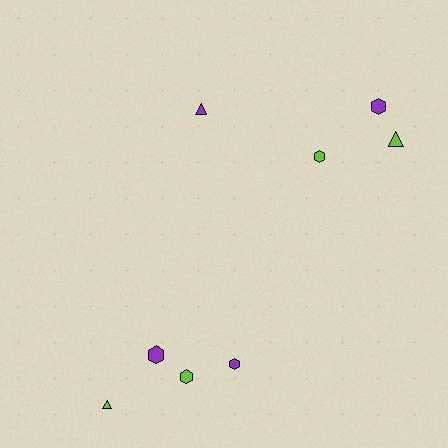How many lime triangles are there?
There are 2 lime triangles.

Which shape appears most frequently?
Hexagon, with 5 objects.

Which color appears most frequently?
Lime, with 4 objects.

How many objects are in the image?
There are 8 objects.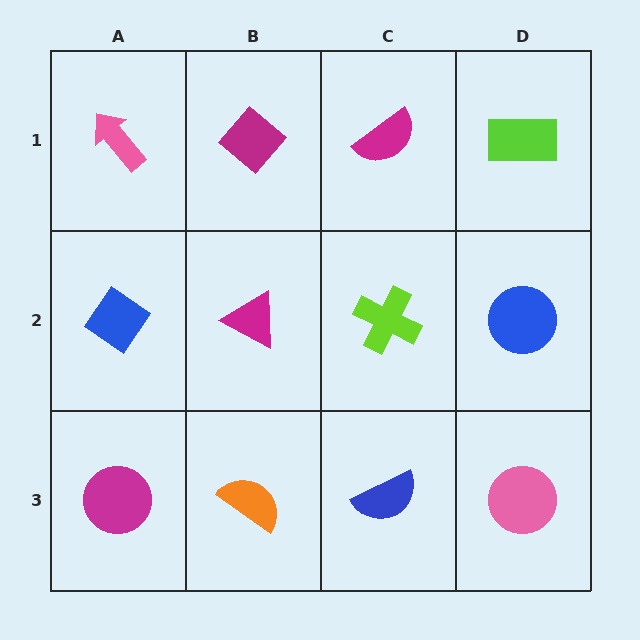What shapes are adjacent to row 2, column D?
A lime rectangle (row 1, column D), a pink circle (row 3, column D), a lime cross (row 2, column C).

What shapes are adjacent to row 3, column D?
A blue circle (row 2, column D), a blue semicircle (row 3, column C).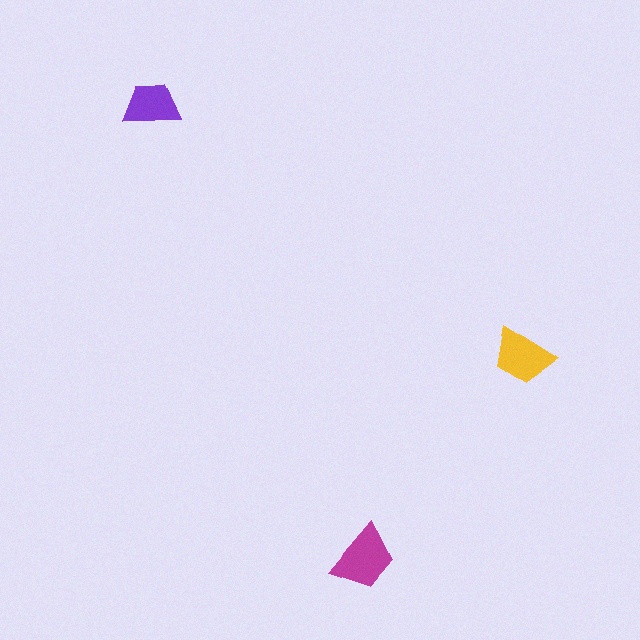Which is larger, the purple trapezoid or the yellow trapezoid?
The yellow one.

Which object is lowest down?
The magenta trapezoid is bottommost.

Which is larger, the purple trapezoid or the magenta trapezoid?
The magenta one.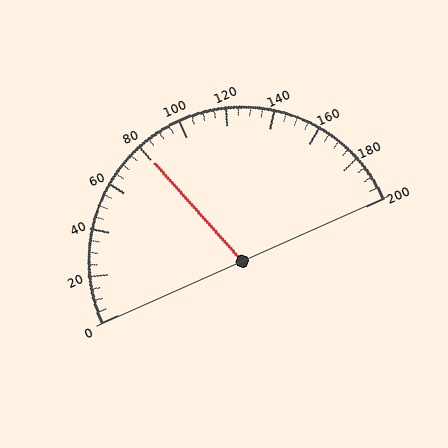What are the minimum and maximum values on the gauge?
The gauge ranges from 0 to 200.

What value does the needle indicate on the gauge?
The needle indicates approximately 80.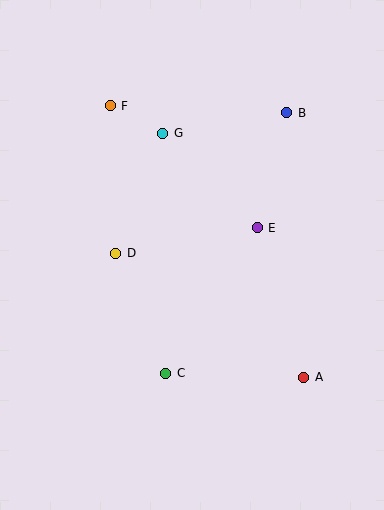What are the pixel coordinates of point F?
Point F is at (110, 106).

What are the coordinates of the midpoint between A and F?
The midpoint between A and F is at (207, 242).